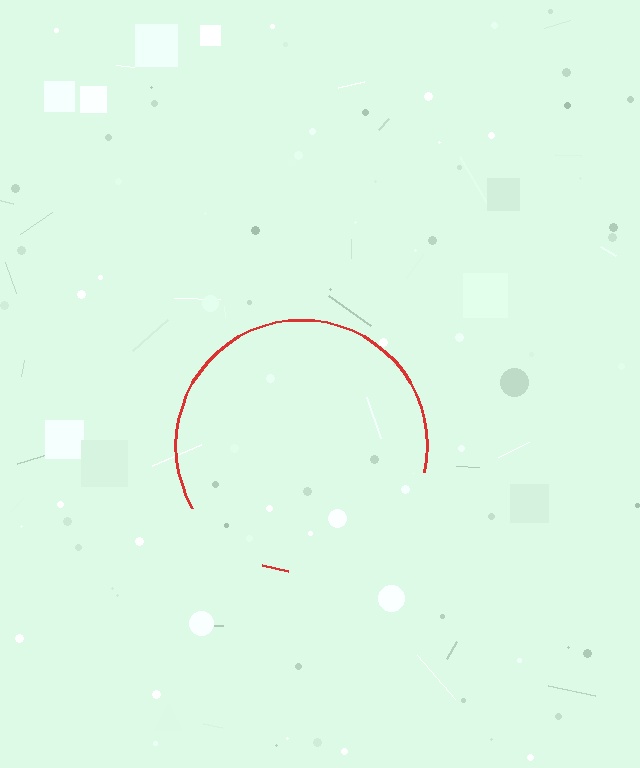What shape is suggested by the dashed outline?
The dashed outline suggests a circle.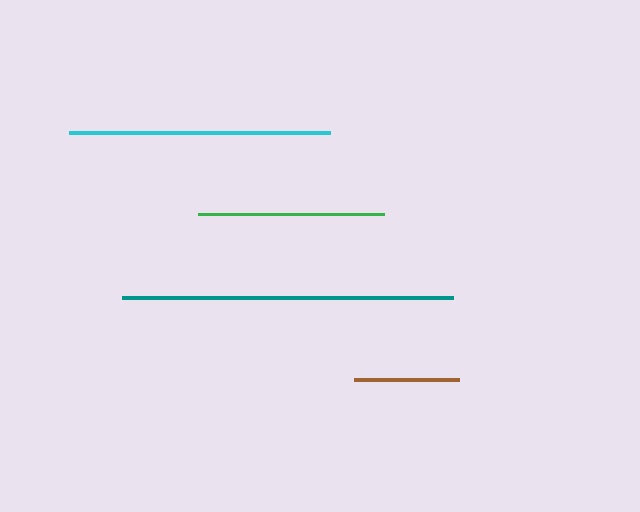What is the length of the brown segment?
The brown segment is approximately 105 pixels long.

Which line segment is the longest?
The teal line is the longest at approximately 331 pixels.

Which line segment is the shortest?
The brown line is the shortest at approximately 105 pixels.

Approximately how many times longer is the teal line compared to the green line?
The teal line is approximately 1.8 times the length of the green line.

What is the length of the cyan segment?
The cyan segment is approximately 261 pixels long.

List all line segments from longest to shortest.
From longest to shortest: teal, cyan, green, brown.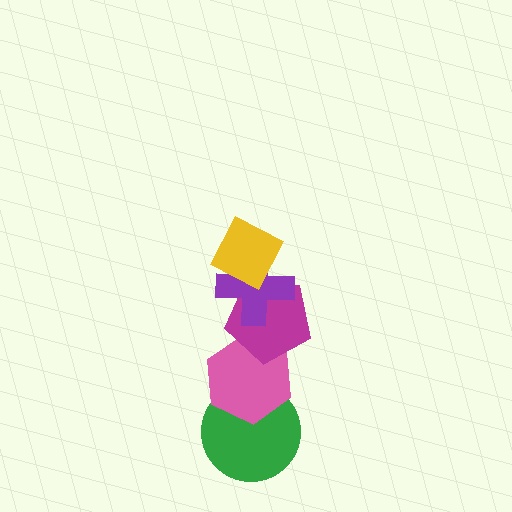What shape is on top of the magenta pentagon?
The purple cross is on top of the magenta pentagon.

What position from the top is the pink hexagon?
The pink hexagon is 4th from the top.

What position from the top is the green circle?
The green circle is 5th from the top.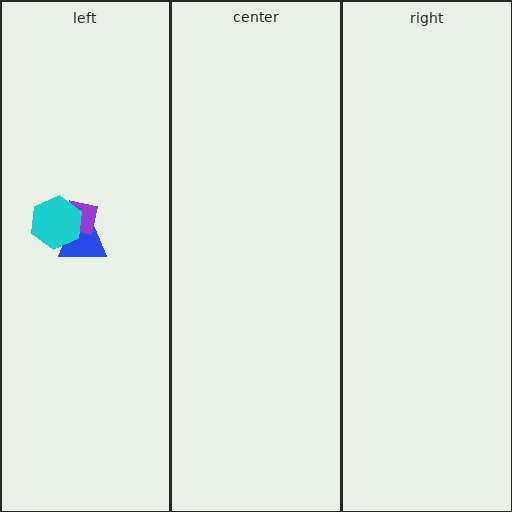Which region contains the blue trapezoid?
The left region.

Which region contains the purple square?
The left region.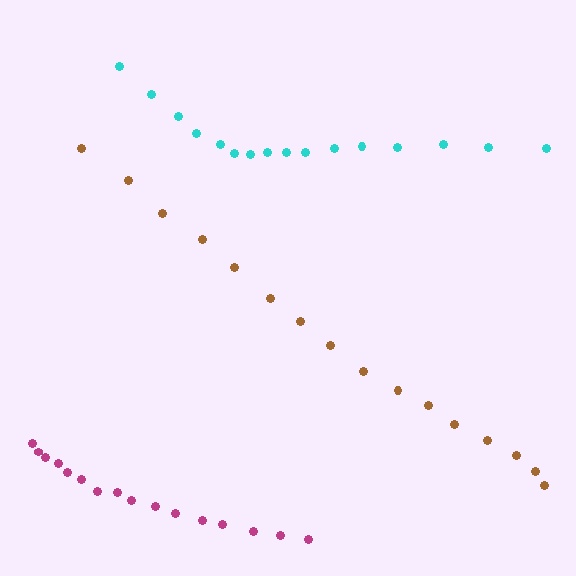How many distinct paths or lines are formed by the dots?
There are 3 distinct paths.